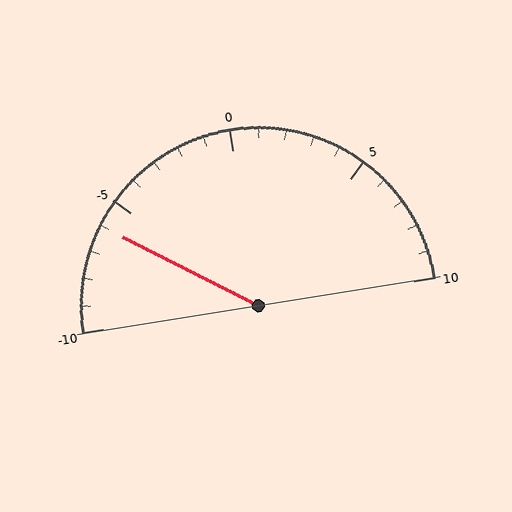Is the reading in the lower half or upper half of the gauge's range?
The reading is in the lower half of the range (-10 to 10).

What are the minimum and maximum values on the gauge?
The gauge ranges from -10 to 10.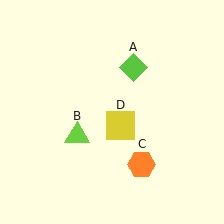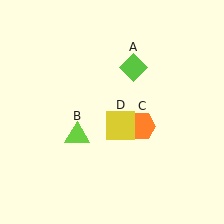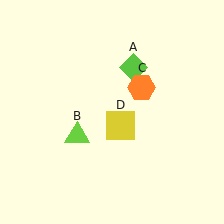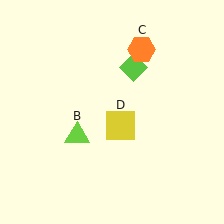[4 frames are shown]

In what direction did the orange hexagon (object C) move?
The orange hexagon (object C) moved up.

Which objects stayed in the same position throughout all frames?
Lime diamond (object A) and lime triangle (object B) and yellow square (object D) remained stationary.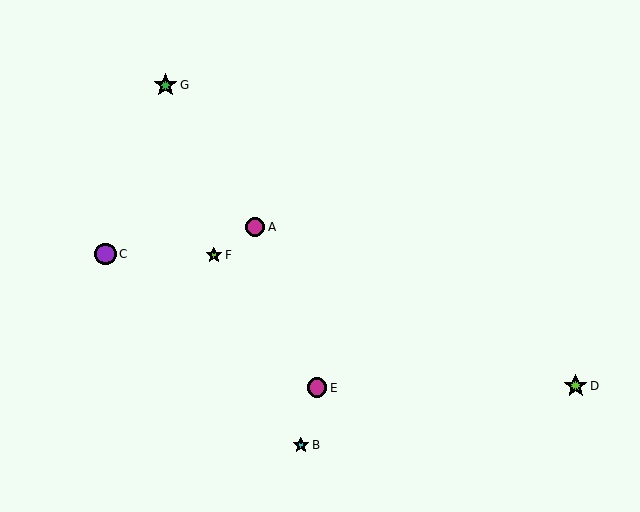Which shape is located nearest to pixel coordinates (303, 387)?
The magenta circle (labeled E) at (317, 388) is nearest to that location.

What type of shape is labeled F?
Shape F is a lime star.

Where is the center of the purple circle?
The center of the purple circle is at (106, 254).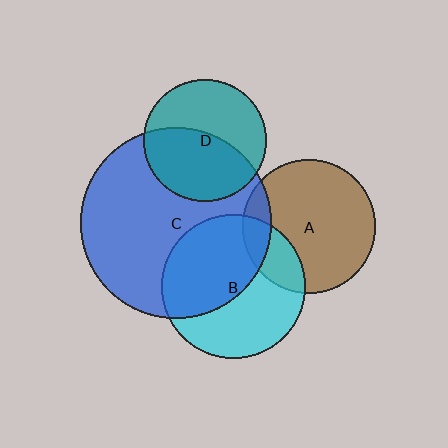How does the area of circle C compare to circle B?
Approximately 1.8 times.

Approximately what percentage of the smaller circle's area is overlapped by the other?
Approximately 10%.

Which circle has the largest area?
Circle C (blue).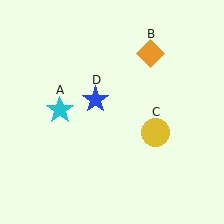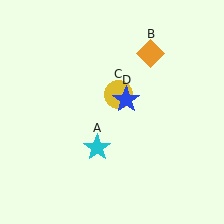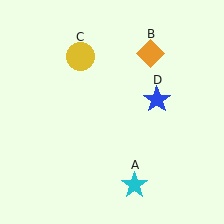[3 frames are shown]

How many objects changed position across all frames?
3 objects changed position: cyan star (object A), yellow circle (object C), blue star (object D).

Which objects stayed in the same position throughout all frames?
Orange diamond (object B) remained stationary.